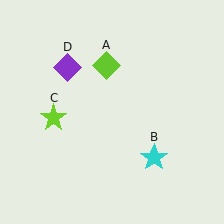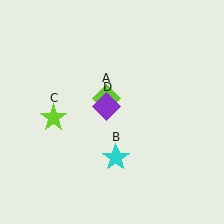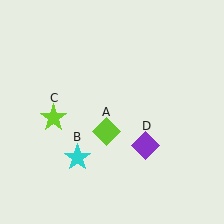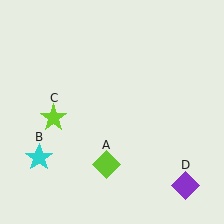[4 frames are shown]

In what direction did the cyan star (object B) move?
The cyan star (object B) moved left.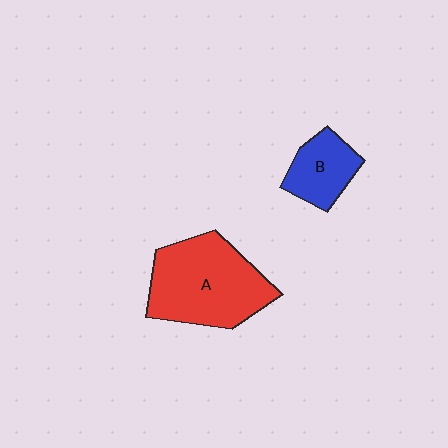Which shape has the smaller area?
Shape B (blue).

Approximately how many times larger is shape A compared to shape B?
Approximately 2.2 times.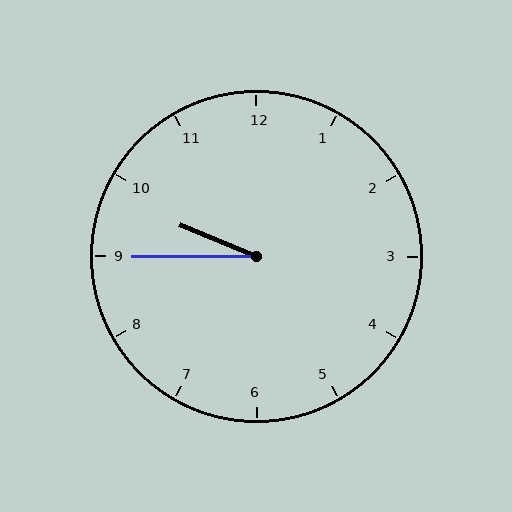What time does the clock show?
9:45.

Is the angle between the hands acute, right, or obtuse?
It is acute.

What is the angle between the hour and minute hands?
Approximately 22 degrees.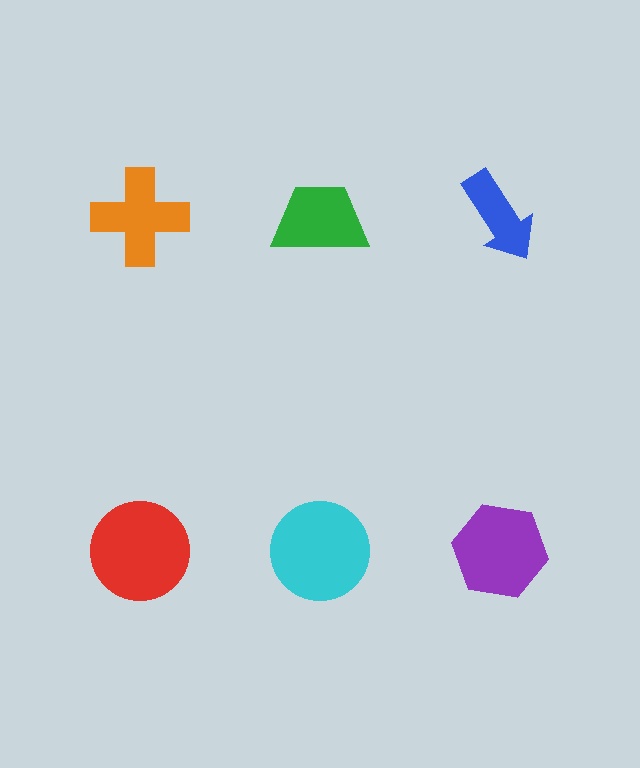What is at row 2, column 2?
A cyan circle.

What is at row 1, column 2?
A green trapezoid.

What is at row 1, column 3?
A blue arrow.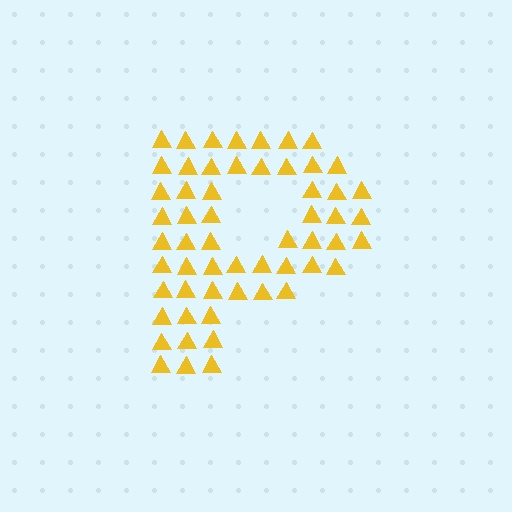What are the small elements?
The small elements are triangles.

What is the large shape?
The large shape is the letter P.